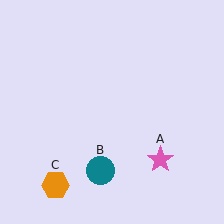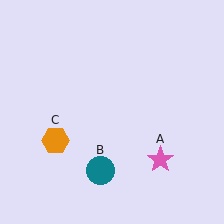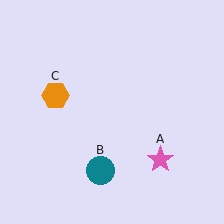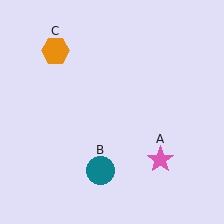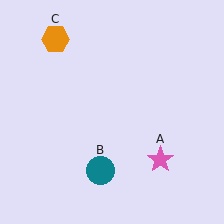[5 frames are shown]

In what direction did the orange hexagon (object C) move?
The orange hexagon (object C) moved up.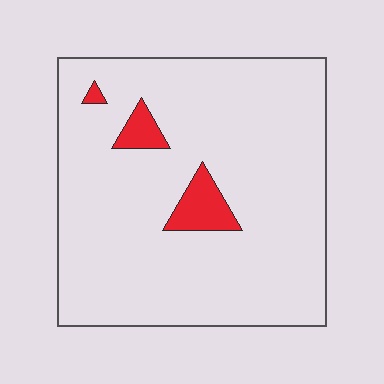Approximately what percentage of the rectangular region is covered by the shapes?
Approximately 5%.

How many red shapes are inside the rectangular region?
3.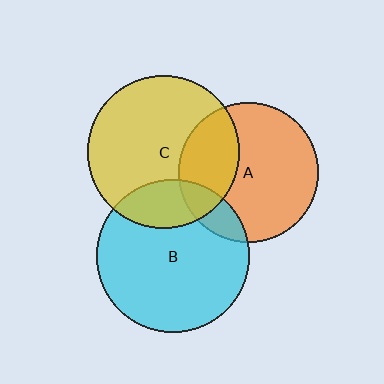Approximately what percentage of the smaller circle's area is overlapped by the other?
Approximately 20%.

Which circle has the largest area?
Circle B (cyan).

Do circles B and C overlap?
Yes.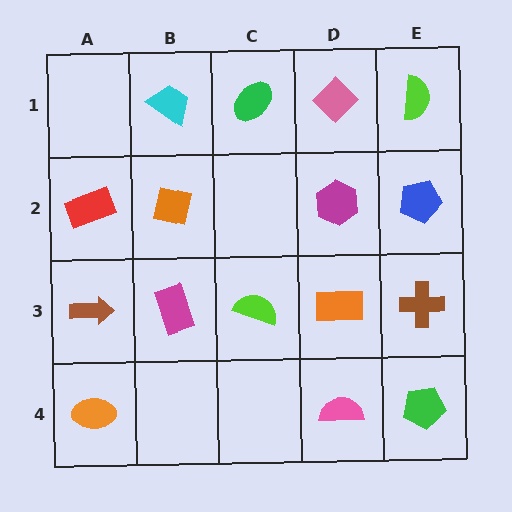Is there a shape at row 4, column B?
No, that cell is empty.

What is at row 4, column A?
An orange ellipse.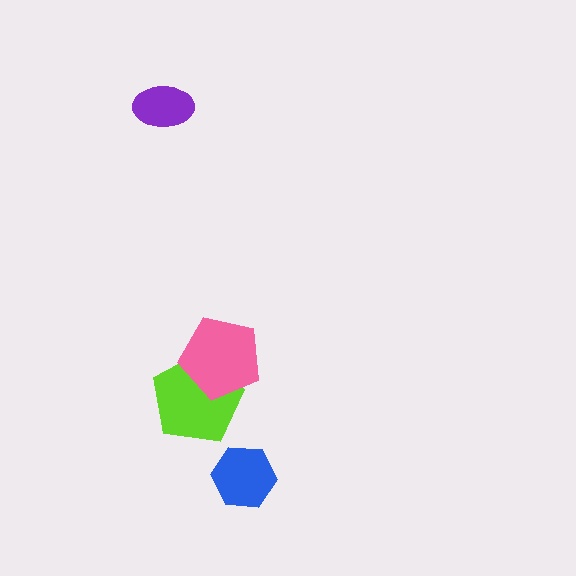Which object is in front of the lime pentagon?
The pink pentagon is in front of the lime pentagon.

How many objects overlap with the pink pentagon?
1 object overlaps with the pink pentagon.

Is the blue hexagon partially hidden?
No, no other shape covers it.